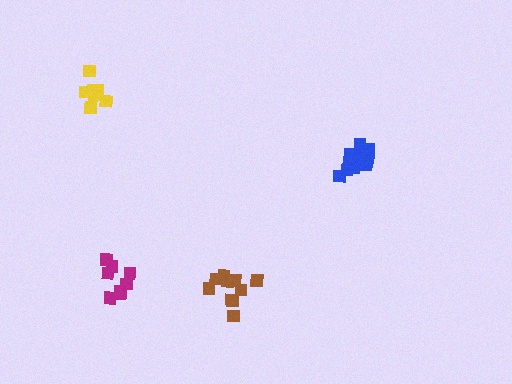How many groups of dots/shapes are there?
There are 4 groups.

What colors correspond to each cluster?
The clusters are colored: yellow, magenta, brown, blue.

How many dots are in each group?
Group 1: 8 dots, Group 2: 9 dots, Group 3: 10 dots, Group 4: 13 dots (40 total).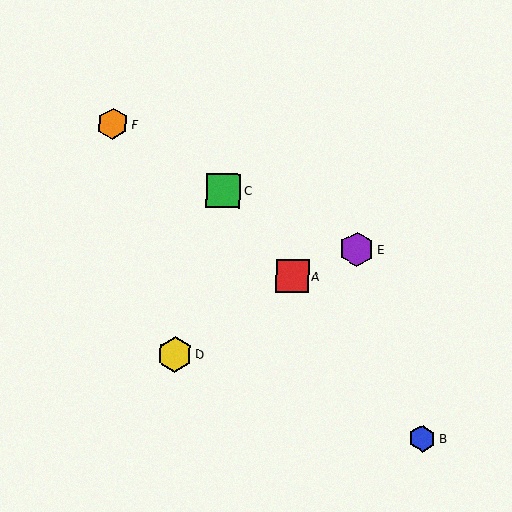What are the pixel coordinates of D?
Object D is at (175, 354).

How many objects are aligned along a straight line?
3 objects (A, B, C) are aligned along a straight line.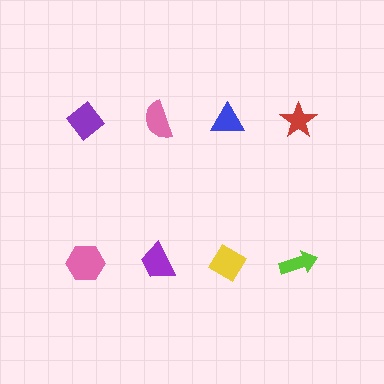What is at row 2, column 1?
A pink hexagon.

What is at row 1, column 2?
A pink semicircle.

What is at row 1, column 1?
A purple diamond.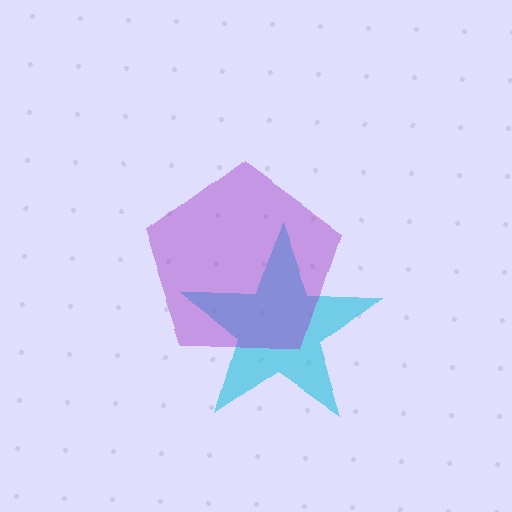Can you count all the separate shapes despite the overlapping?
Yes, there are 2 separate shapes.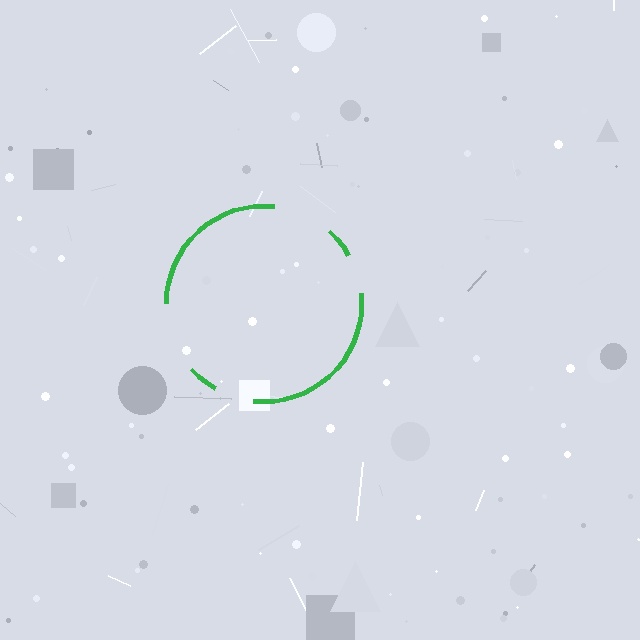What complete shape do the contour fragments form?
The contour fragments form a circle.